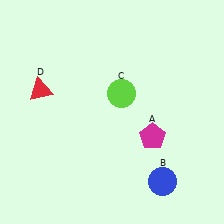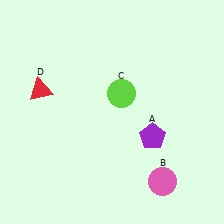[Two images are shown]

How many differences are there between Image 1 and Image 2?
There are 2 differences between the two images.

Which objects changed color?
A changed from magenta to purple. B changed from blue to pink.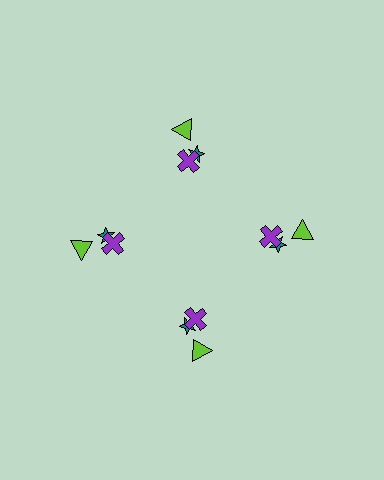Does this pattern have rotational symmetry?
Yes, this pattern has 4-fold rotational symmetry. It looks the same after rotating 90 degrees around the center.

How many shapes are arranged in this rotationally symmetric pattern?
There are 12 shapes, arranged in 4 groups of 3.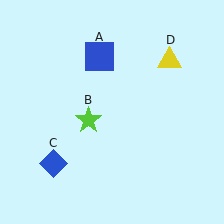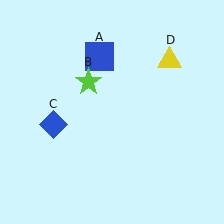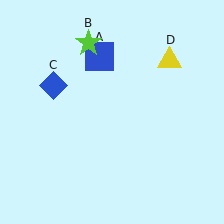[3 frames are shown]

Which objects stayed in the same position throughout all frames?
Blue square (object A) and yellow triangle (object D) remained stationary.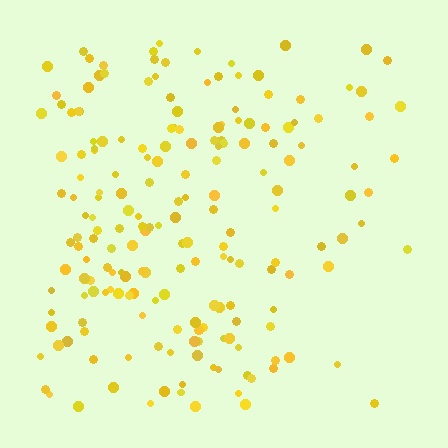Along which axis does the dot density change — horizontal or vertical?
Horizontal.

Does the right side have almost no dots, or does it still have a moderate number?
Still a moderate number, just noticeably fewer than the left.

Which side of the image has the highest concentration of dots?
The left.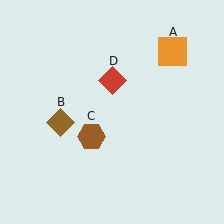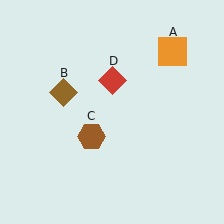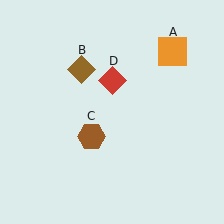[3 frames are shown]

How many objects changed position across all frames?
1 object changed position: brown diamond (object B).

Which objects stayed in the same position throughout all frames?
Orange square (object A) and brown hexagon (object C) and red diamond (object D) remained stationary.